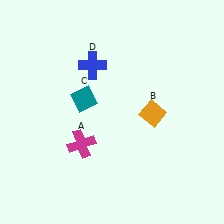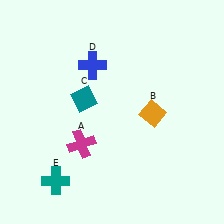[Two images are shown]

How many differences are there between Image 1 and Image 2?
There is 1 difference between the two images.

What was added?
A teal cross (E) was added in Image 2.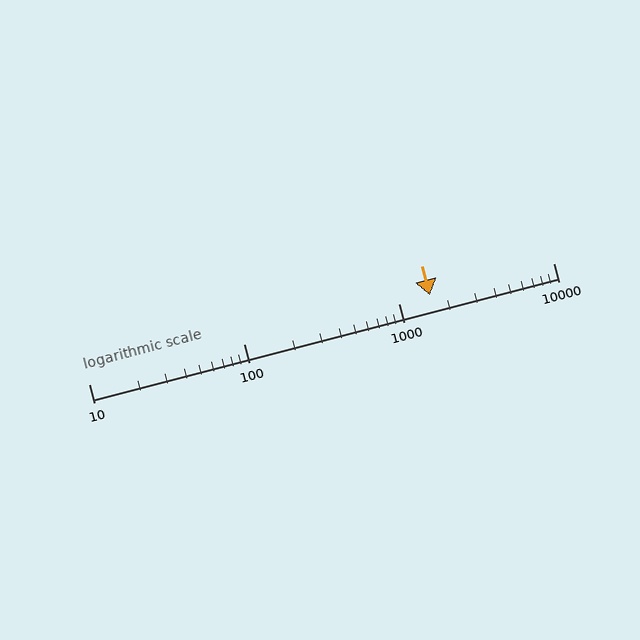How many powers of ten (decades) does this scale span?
The scale spans 3 decades, from 10 to 10000.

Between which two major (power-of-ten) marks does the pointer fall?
The pointer is between 1000 and 10000.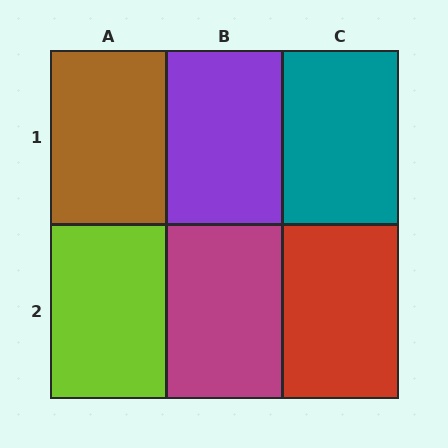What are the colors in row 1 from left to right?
Brown, purple, teal.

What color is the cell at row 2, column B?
Magenta.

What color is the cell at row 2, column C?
Red.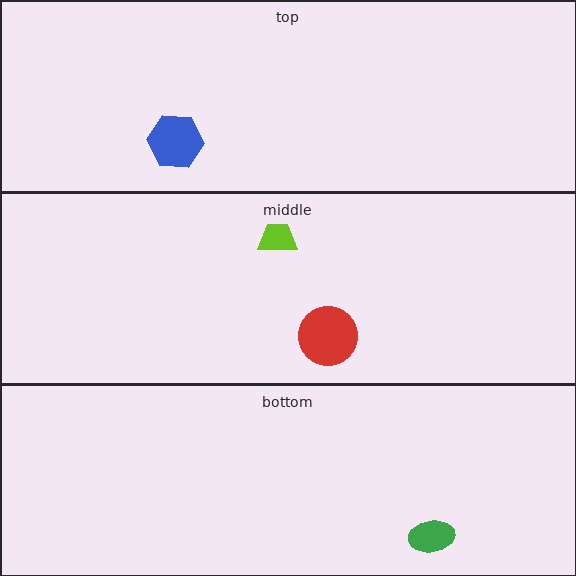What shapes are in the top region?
The blue hexagon.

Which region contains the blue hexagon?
The top region.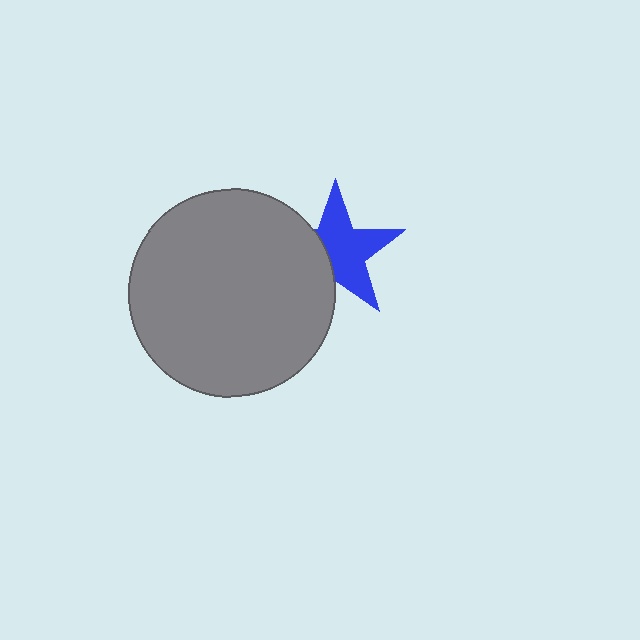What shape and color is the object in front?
The object in front is a gray circle.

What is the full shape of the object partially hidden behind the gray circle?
The partially hidden object is a blue star.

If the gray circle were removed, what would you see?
You would see the complete blue star.